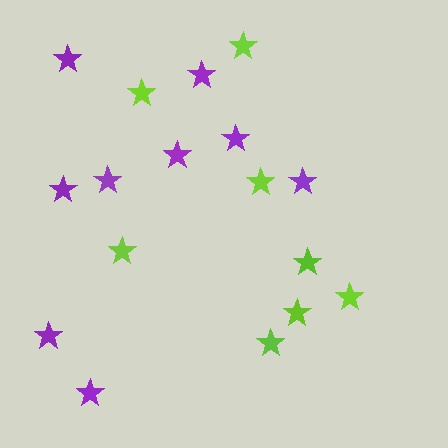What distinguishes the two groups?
There are 2 groups: one group of lime stars (8) and one group of purple stars (9).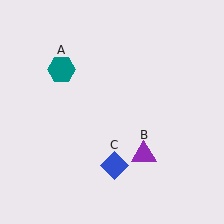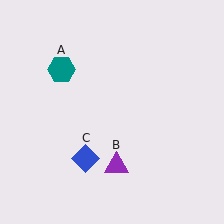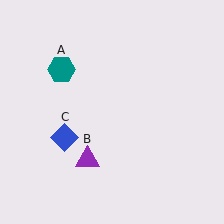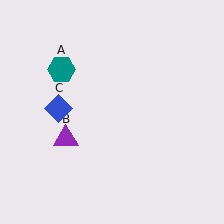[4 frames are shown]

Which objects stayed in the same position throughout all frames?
Teal hexagon (object A) remained stationary.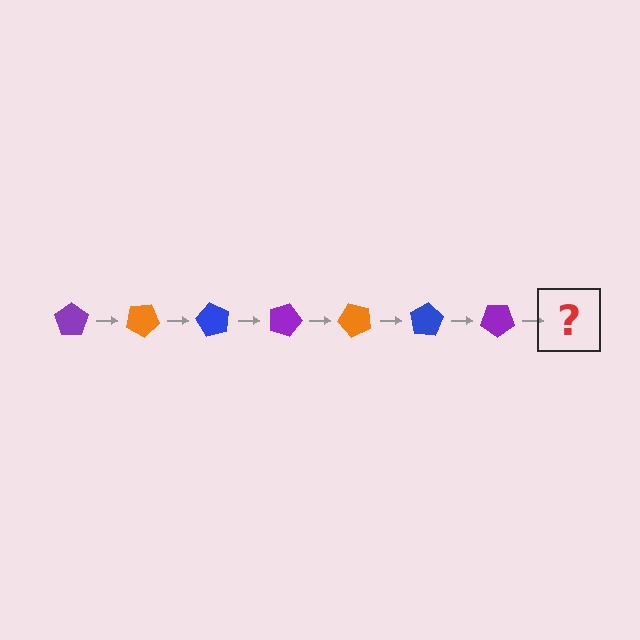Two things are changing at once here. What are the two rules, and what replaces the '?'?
The two rules are that it rotates 30 degrees each step and the color cycles through purple, orange, and blue. The '?' should be an orange pentagon, rotated 210 degrees from the start.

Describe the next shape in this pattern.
It should be an orange pentagon, rotated 210 degrees from the start.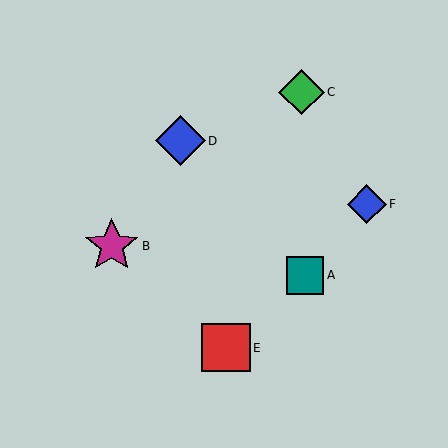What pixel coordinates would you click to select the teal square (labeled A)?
Click at (305, 275) to select the teal square A.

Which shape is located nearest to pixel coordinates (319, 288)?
The teal square (labeled A) at (305, 275) is nearest to that location.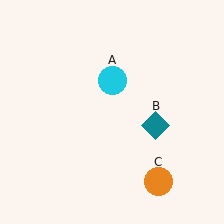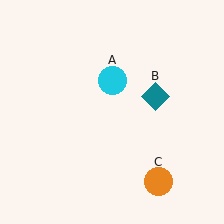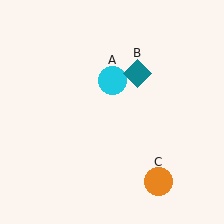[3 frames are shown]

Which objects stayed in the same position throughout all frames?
Cyan circle (object A) and orange circle (object C) remained stationary.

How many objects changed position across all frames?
1 object changed position: teal diamond (object B).